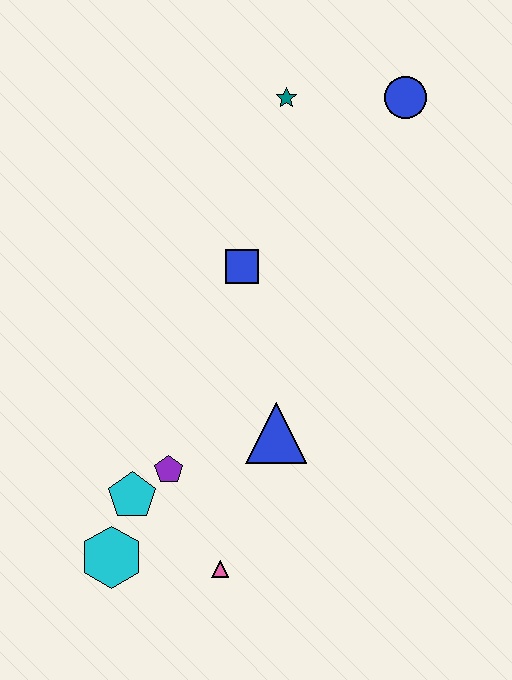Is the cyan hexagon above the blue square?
No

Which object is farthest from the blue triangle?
The blue circle is farthest from the blue triangle.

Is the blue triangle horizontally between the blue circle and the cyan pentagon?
Yes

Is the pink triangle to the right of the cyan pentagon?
Yes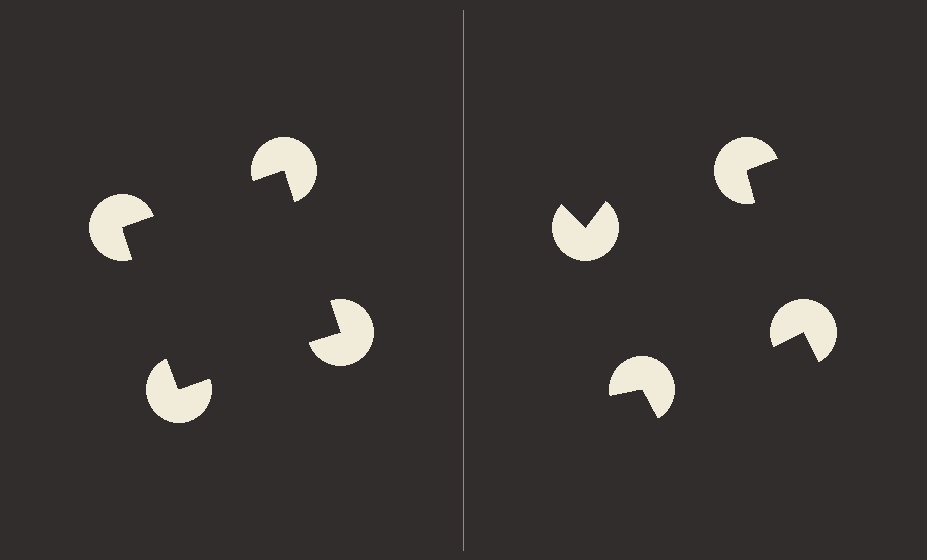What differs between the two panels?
The pac-man discs are positioned identically on both sides; only the wedge orientations differ. On the left they align to a square; on the right they are misaligned.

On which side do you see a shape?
An illusory square appears on the left side. On the right side the wedge cuts are rotated, so no coherent shape forms.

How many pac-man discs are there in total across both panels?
8 — 4 on each side.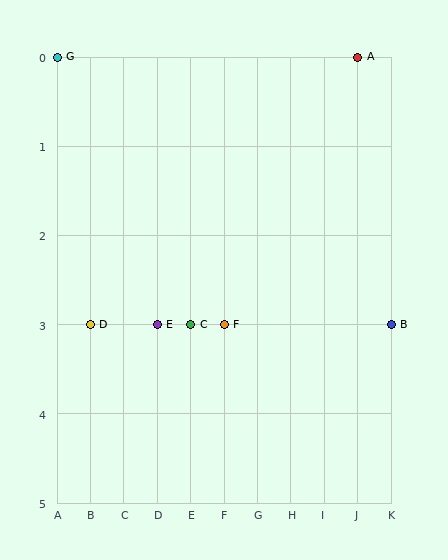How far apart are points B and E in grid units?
Points B and E are 7 columns apart.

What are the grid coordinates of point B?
Point B is at grid coordinates (K, 3).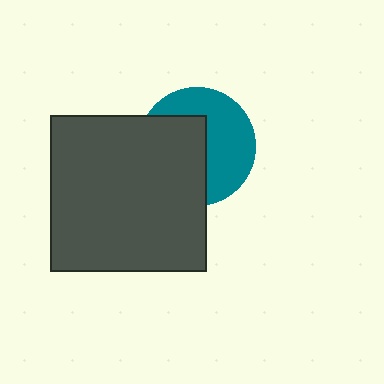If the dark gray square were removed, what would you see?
You would see the complete teal circle.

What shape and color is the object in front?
The object in front is a dark gray square.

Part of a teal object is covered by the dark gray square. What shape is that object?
It is a circle.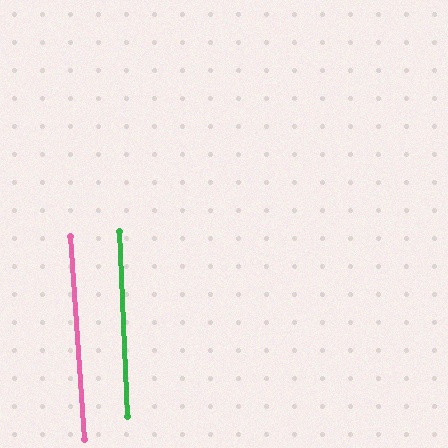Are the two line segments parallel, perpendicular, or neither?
Parallel — their directions differ by only 1.6°.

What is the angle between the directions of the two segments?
Approximately 2 degrees.